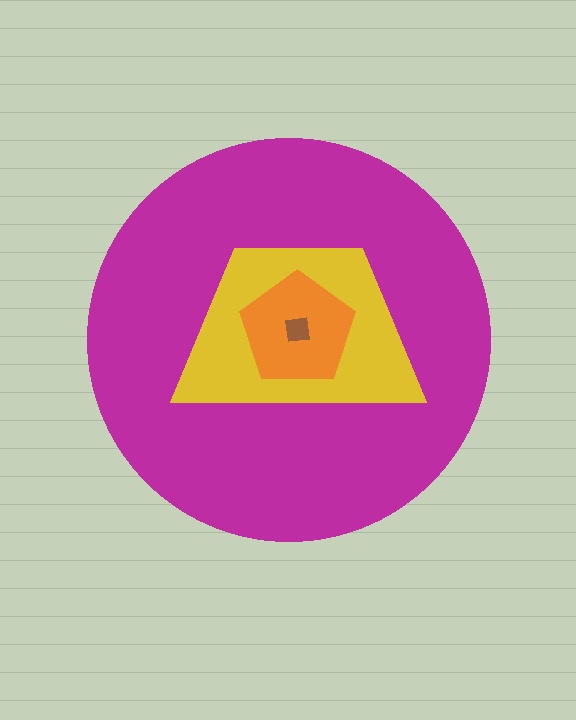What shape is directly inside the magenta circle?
The yellow trapezoid.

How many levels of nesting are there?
4.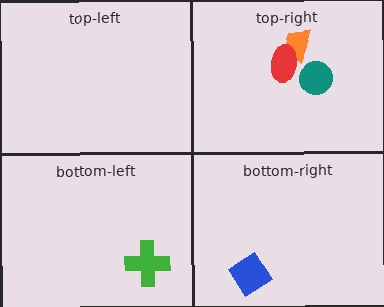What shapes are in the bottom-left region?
The green cross.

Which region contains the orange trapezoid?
The top-right region.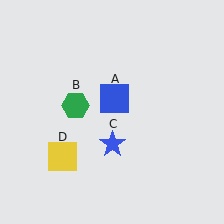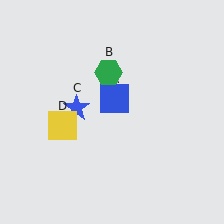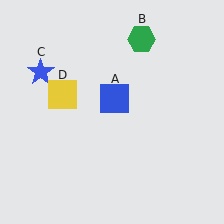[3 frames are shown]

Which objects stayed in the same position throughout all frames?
Blue square (object A) remained stationary.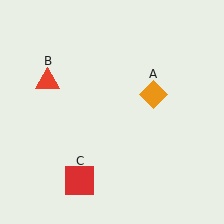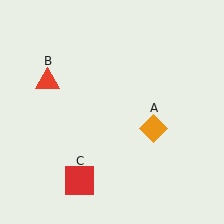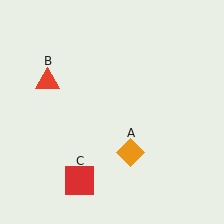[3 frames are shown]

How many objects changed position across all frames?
1 object changed position: orange diamond (object A).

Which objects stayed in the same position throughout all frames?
Red triangle (object B) and red square (object C) remained stationary.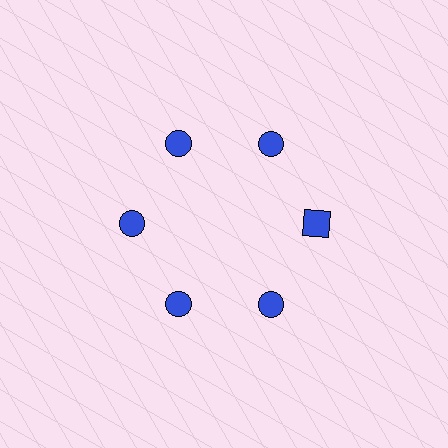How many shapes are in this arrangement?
There are 6 shapes arranged in a ring pattern.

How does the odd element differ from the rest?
It has a different shape: square instead of circle.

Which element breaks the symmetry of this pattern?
The blue square at roughly the 3 o'clock position breaks the symmetry. All other shapes are blue circles.